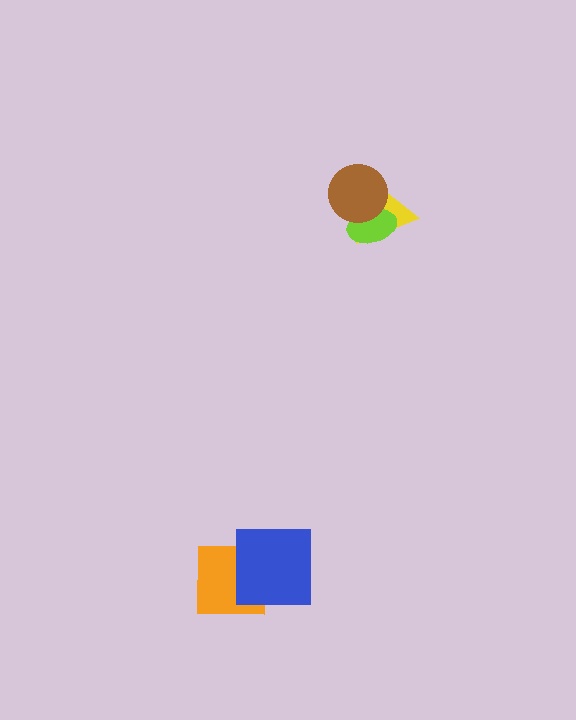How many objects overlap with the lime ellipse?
2 objects overlap with the lime ellipse.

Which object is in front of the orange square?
The blue square is in front of the orange square.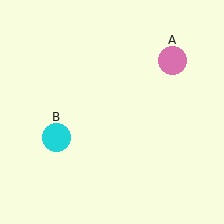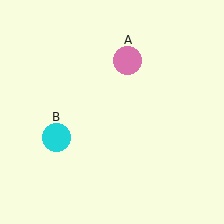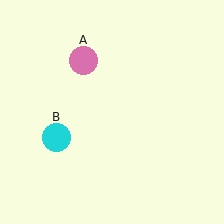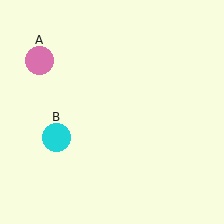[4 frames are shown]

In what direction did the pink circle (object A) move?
The pink circle (object A) moved left.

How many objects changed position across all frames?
1 object changed position: pink circle (object A).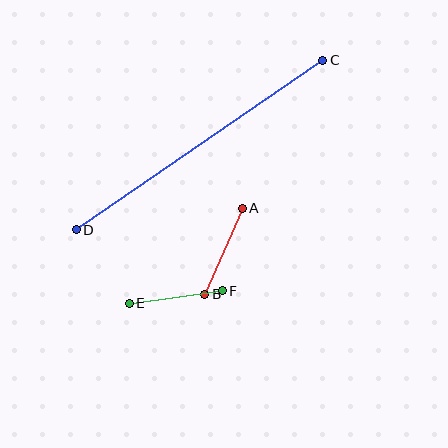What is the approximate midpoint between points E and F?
The midpoint is at approximately (176, 297) pixels.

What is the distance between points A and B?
The distance is approximately 94 pixels.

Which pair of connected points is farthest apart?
Points C and D are farthest apart.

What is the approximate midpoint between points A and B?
The midpoint is at approximately (223, 251) pixels.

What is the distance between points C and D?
The distance is approximately 299 pixels.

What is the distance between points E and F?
The distance is approximately 94 pixels.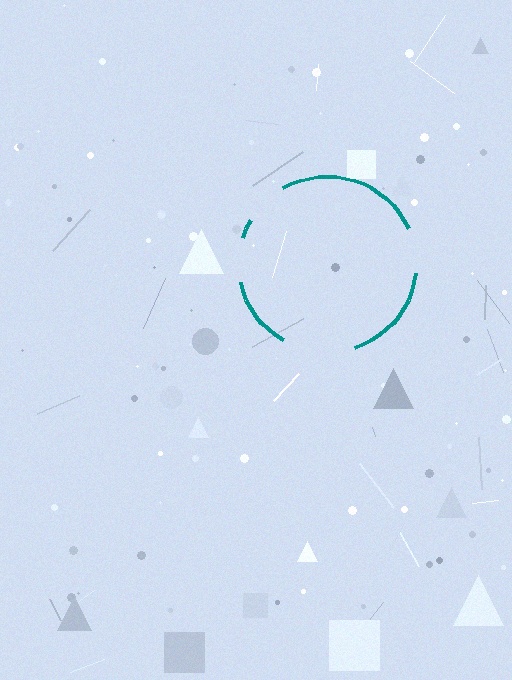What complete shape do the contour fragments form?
The contour fragments form a circle.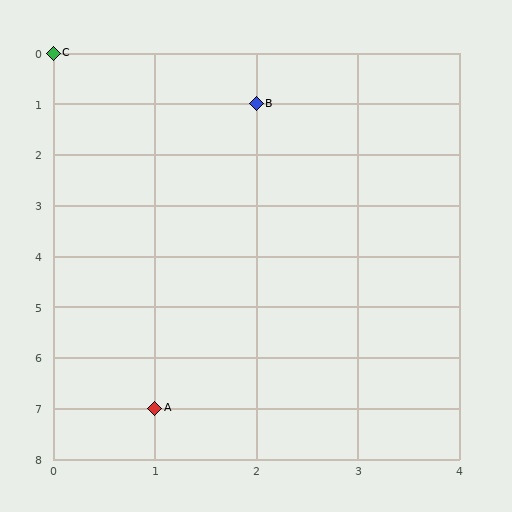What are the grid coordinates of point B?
Point B is at grid coordinates (2, 1).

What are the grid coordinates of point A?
Point A is at grid coordinates (1, 7).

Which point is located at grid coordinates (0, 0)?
Point C is at (0, 0).